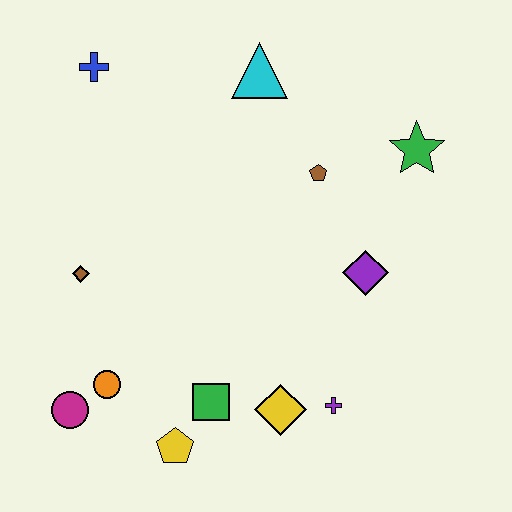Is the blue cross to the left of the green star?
Yes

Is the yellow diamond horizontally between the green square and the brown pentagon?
Yes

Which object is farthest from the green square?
The blue cross is farthest from the green square.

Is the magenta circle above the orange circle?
No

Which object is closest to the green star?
The brown pentagon is closest to the green star.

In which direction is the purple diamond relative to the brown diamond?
The purple diamond is to the right of the brown diamond.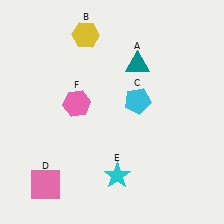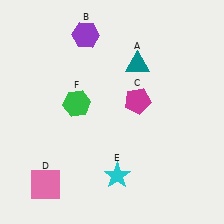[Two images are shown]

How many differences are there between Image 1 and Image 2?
There are 3 differences between the two images.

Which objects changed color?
B changed from yellow to purple. C changed from cyan to magenta. F changed from pink to green.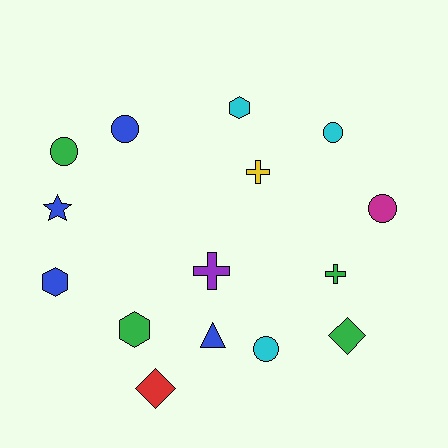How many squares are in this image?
There are no squares.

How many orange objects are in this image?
There are no orange objects.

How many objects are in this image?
There are 15 objects.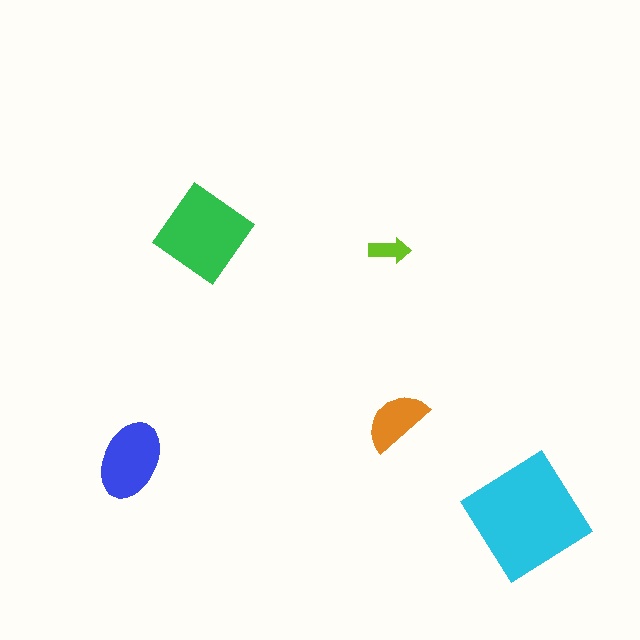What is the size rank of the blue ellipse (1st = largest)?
3rd.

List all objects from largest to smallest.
The cyan diamond, the green diamond, the blue ellipse, the orange semicircle, the lime arrow.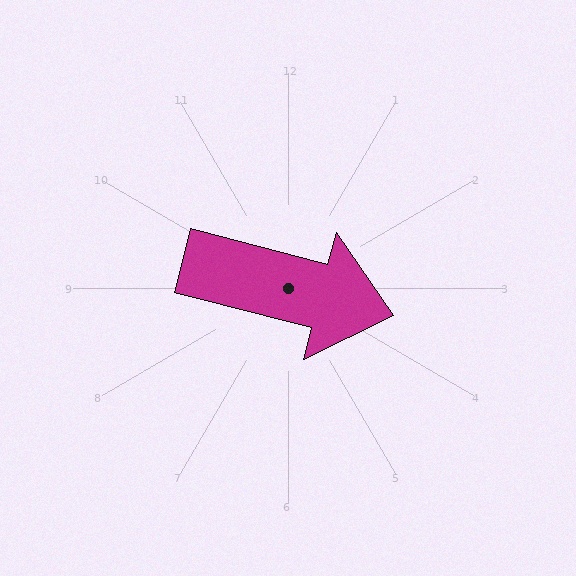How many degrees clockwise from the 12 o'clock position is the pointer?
Approximately 105 degrees.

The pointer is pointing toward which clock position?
Roughly 3 o'clock.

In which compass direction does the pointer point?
East.